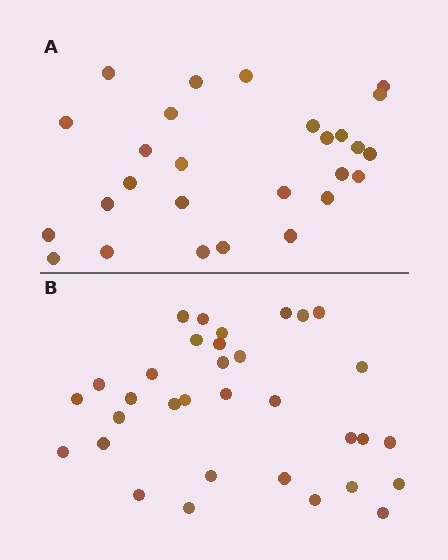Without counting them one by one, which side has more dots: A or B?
Region B (the bottom region) has more dots.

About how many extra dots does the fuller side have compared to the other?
Region B has about 6 more dots than region A.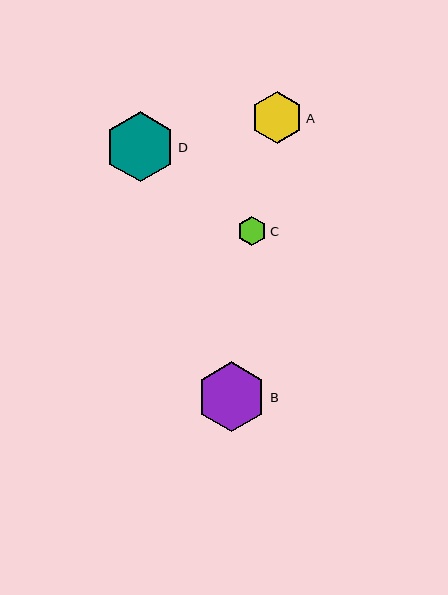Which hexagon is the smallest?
Hexagon C is the smallest with a size of approximately 29 pixels.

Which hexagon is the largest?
Hexagon D is the largest with a size of approximately 71 pixels.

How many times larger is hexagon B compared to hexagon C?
Hexagon B is approximately 2.4 times the size of hexagon C.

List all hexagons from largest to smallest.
From largest to smallest: D, B, A, C.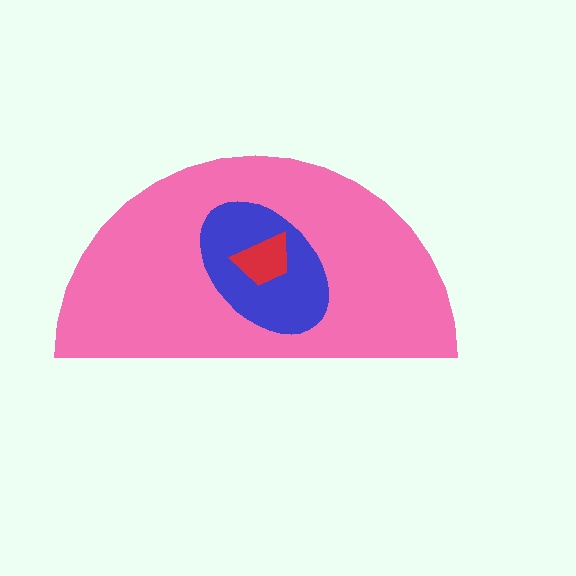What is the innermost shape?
The red trapezoid.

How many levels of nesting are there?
3.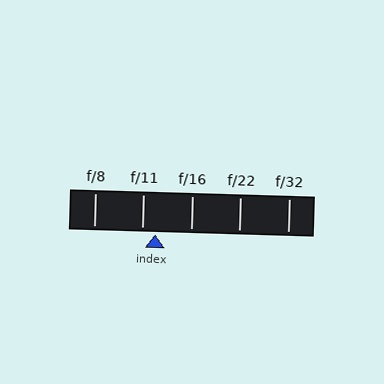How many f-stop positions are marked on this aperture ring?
There are 5 f-stop positions marked.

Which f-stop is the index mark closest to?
The index mark is closest to f/11.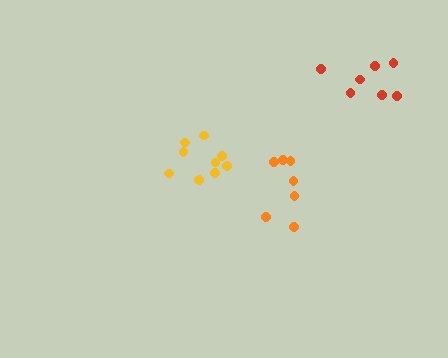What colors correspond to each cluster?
The clusters are colored: red, orange, yellow.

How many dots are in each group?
Group 1: 7 dots, Group 2: 7 dots, Group 3: 9 dots (23 total).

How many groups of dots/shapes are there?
There are 3 groups.